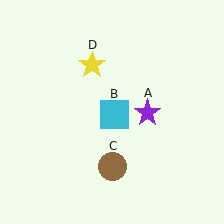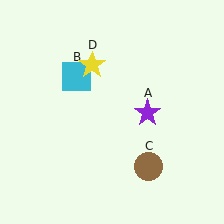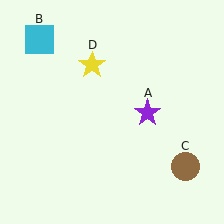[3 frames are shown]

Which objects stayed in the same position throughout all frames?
Purple star (object A) and yellow star (object D) remained stationary.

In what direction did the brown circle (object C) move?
The brown circle (object C) moved right.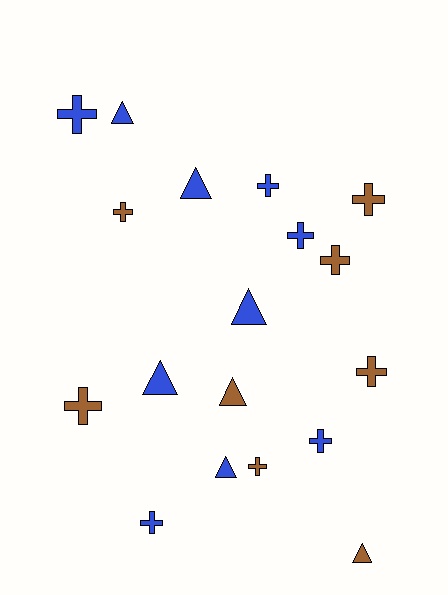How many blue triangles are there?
There are 5 blue triangles.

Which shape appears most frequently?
Cross, with 11 objects.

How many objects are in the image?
There are 18 objects.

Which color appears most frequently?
Blue, with 10 objects.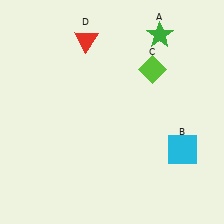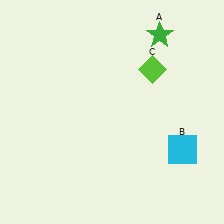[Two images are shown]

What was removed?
The red triangle (D) was removed in Image 2.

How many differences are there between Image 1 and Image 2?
There is 1 difference between the two images.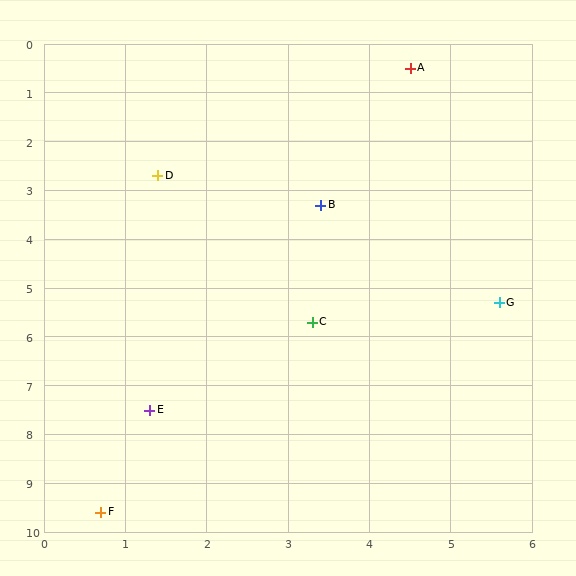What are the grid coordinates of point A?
Point A is at approximately (4.5, 0.5).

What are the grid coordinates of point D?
Point D is at approximately (1.4, 2.7).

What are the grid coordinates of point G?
Point G is at approximately (5.6, 5.3).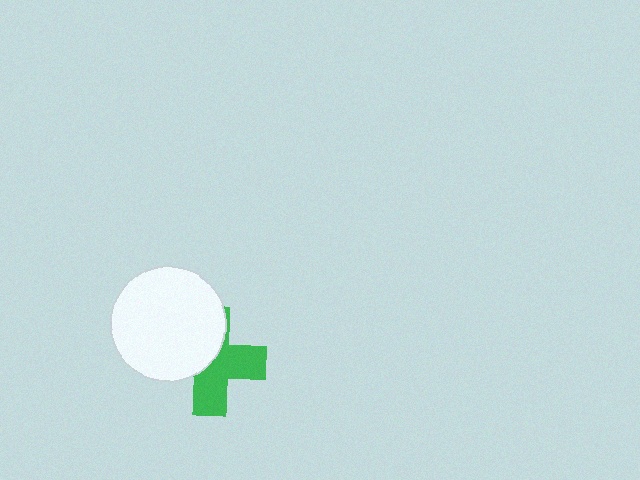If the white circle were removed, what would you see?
You would see the complete green cross.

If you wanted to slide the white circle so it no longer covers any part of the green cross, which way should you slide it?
Slide it toward the upper-left — that is the most direct way to separate the two shapes.